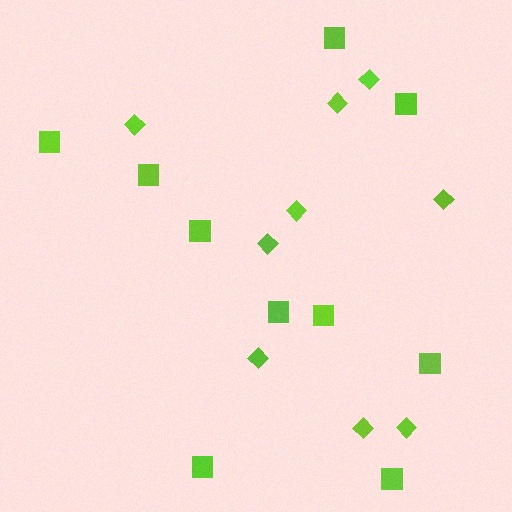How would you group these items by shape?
There are 2 groups: one group of squares (10) and one group of diamonds (9).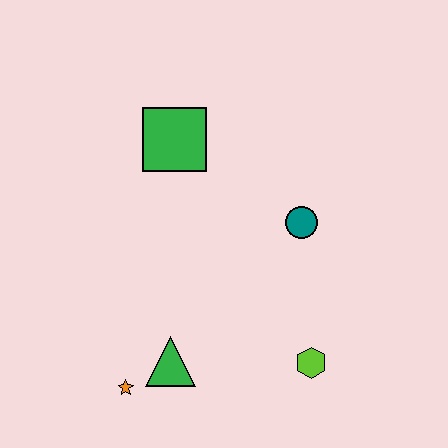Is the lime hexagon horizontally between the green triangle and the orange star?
No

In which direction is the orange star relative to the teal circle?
The orange star is to the left of the teal circle.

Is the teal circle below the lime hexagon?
No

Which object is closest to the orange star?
The green triangle is closest to the orange star.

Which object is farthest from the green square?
The lime hexagon is farthest from the green square.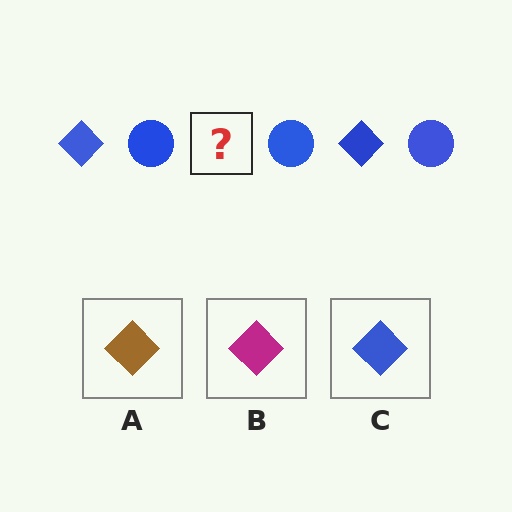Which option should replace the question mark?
Option C.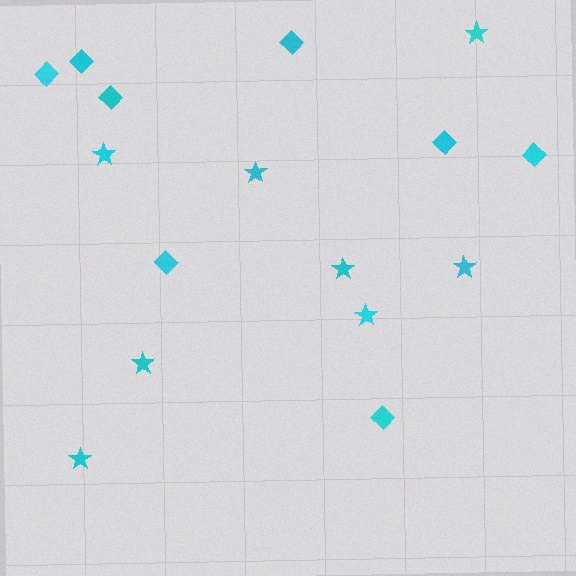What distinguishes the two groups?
There are 2 groups: one group of stars (8) and one group of diamonds (8).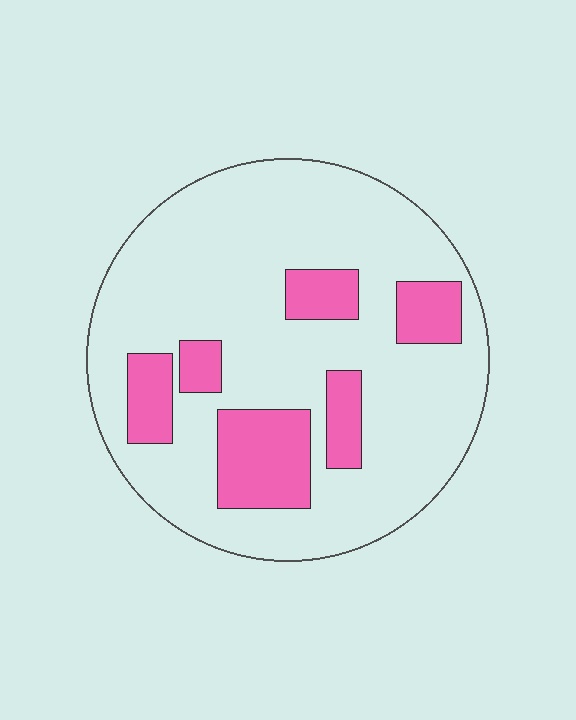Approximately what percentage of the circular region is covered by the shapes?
Approximately 20%.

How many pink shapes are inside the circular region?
6.